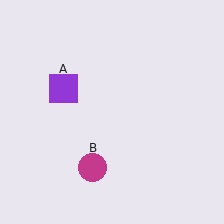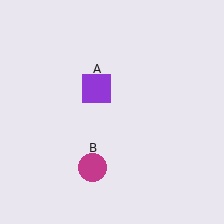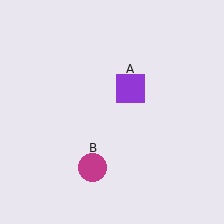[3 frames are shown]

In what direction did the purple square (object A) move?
The purple square (object A) moved right.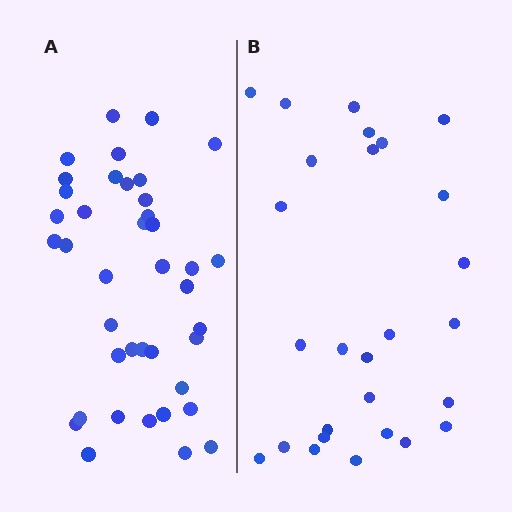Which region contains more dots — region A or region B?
Region A (the left region) has more dots.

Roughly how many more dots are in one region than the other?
Region A has approximately 15 more dots than region B.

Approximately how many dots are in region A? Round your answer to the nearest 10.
About 40 dots.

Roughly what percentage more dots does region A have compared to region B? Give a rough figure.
About 50% more.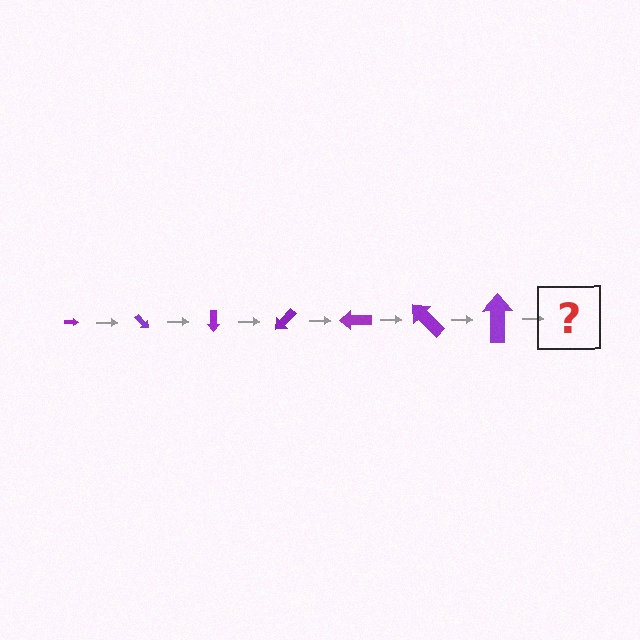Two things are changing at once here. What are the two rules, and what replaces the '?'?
The two rules are that the arrow grows larger each step and it rotates 45 degrees each step. The '?' should be an arrow, larger than the previous one and rotated 315 degrees from the start.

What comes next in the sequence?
The next element should be an arrow, larger than the previous one and rotated 315 degrees from the start.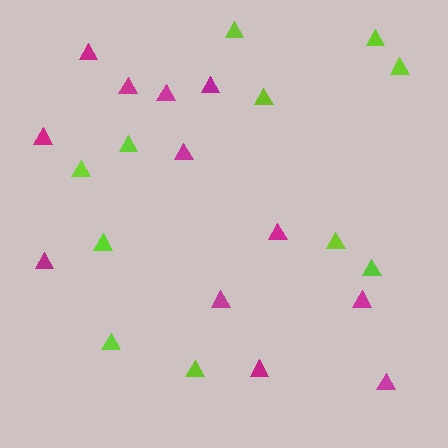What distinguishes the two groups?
There are 2 groups: one group of magenta triangles (12) and one group of lime triangles (11).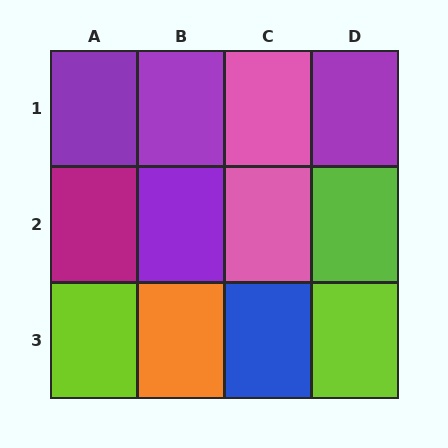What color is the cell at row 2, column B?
Purple.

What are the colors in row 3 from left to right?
Lime, orange, blue, lime.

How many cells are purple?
4 cells are purple.